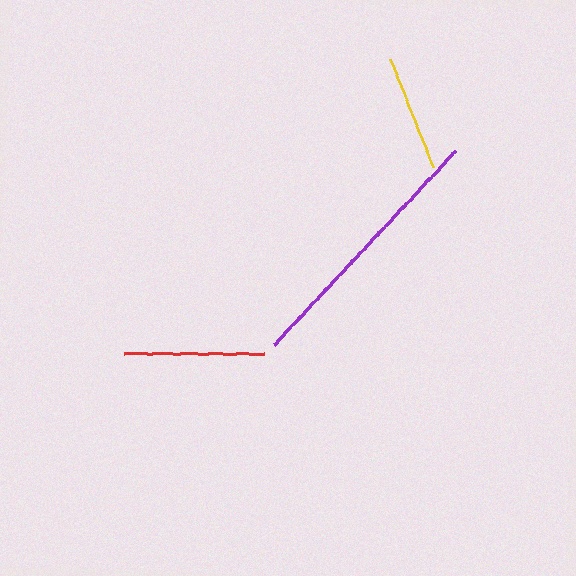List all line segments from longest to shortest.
From longest to shortest: purple, red, yellow.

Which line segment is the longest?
The purple line is the longest at approximately 266 pixels.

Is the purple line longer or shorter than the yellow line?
The purple line is longer than the yellow line.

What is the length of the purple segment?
The purple segment is approximately 266 pixels long.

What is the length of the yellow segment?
The yellow segment is approximately 116 pixels long.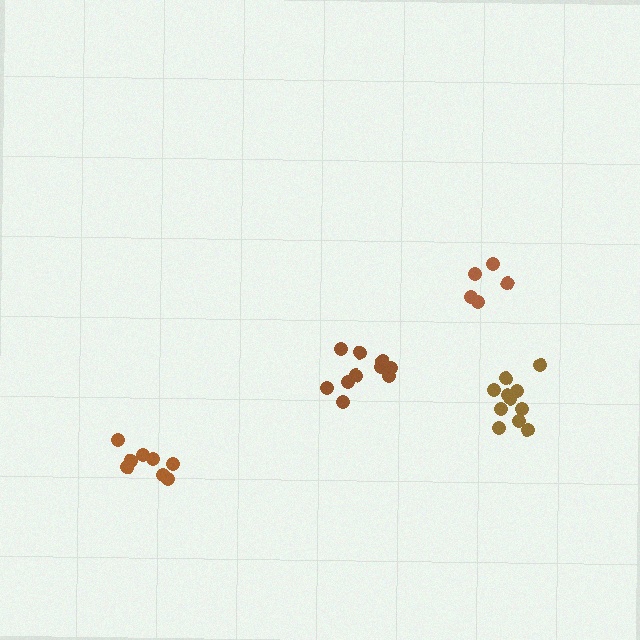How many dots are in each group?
Group 1: 10 dots, Group 2: 5 dots, Group 3: 8 dots, Group 4: 11 dots (34 total).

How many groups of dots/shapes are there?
There are 4 groups.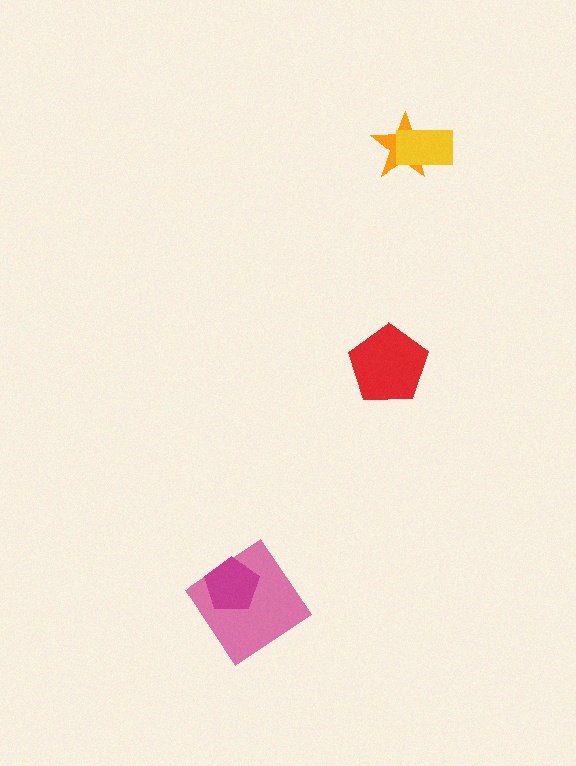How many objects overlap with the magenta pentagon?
1 object overlaps with the magenta pentagon.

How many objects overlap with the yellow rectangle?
1 object overlaps with the yellow rectangle.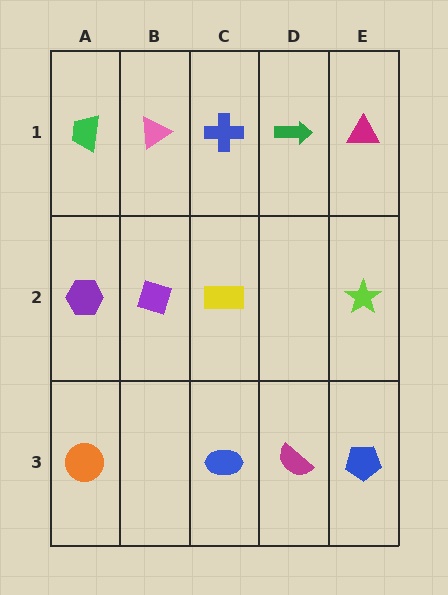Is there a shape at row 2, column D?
No, that cell is empty.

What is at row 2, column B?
A purple diamond.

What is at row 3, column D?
A magenta semicircle.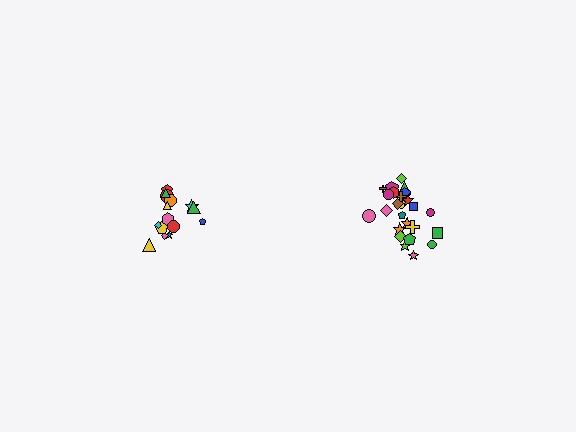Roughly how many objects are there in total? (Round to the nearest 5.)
Roughly 40 objects in total.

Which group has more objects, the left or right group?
The right group.